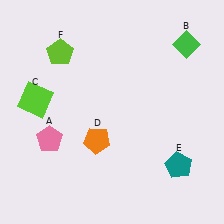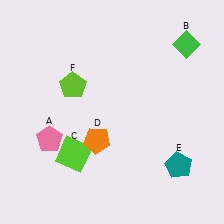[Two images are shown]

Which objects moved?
The objects that moved are: the lime square (C), the lime pentagon (F).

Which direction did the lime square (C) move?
The lime square (C) moved down.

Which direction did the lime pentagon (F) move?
The lime pentagon (F) moved down.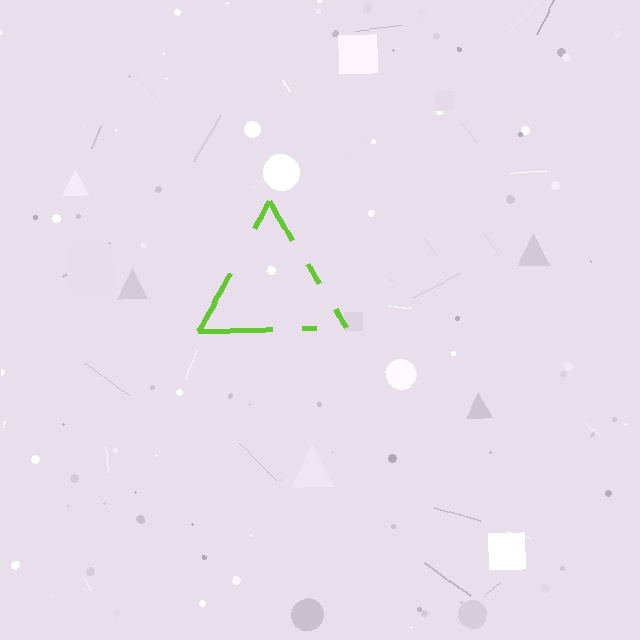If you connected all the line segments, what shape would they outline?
They would outline a triangle.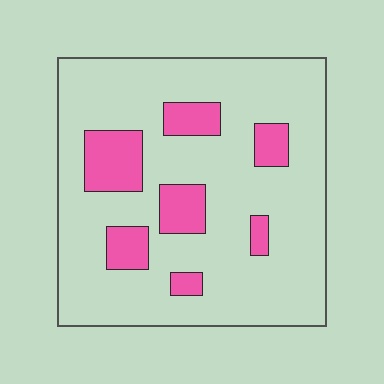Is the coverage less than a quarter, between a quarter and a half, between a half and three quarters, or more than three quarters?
Less than a quarter.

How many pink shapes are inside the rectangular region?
7.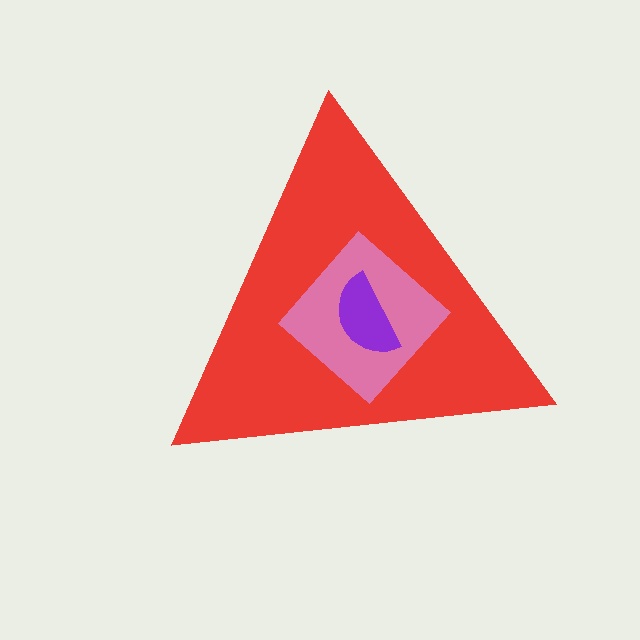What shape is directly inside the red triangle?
The pink diamond.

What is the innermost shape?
The purple semicircle.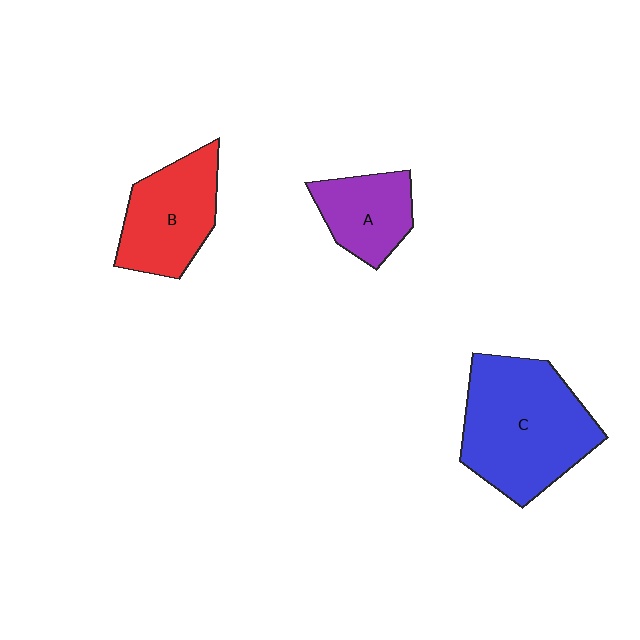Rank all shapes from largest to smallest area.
From largest to smallest: C (blue), B (red), A (purple).